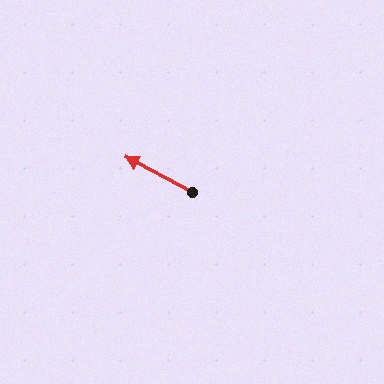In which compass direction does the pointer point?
Northwest.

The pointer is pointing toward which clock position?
Roughly 10 o'clock.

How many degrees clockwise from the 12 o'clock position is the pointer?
Approximately 298 degrees.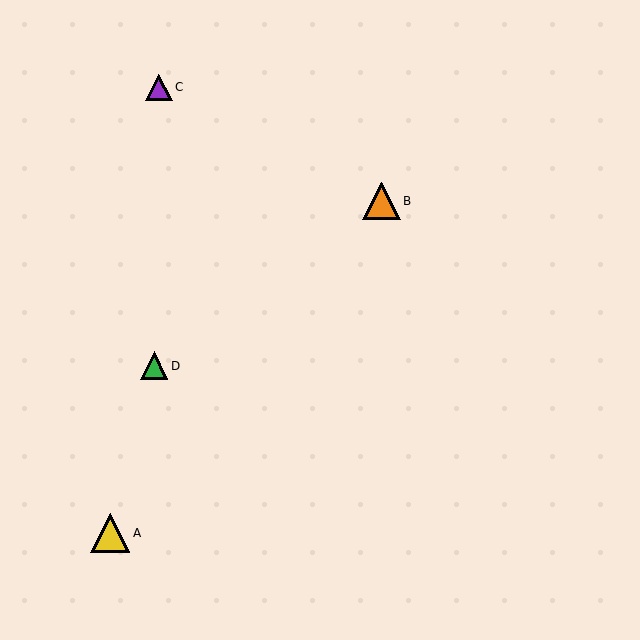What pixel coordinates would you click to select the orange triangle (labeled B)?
Click at (381, 201) to select the orange triangle B.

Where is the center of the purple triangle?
The center of the purple triangle is at (159, 87).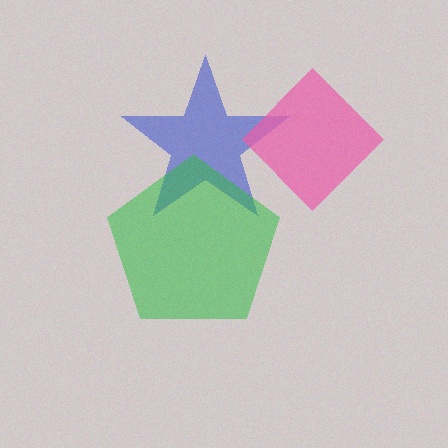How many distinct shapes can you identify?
There are 3 distinct shapes: a blue star, a green pentagon, a pink diamond.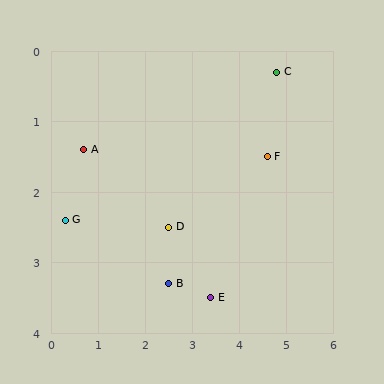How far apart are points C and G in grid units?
Points C and G are about 5.0 grid units apart.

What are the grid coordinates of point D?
Point D is at approximately (2.5, 2.5).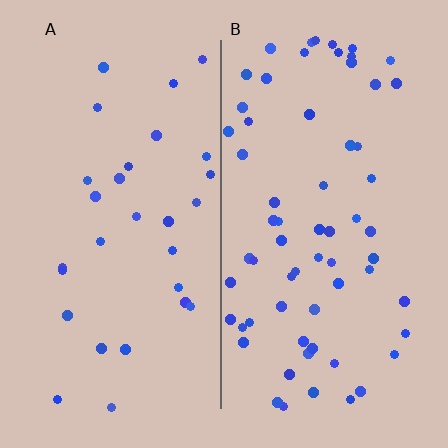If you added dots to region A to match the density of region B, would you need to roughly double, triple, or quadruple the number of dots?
Approximately double.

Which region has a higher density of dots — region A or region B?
B (the right).